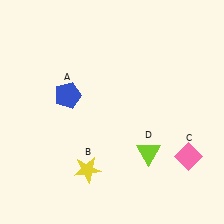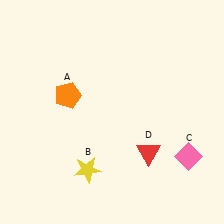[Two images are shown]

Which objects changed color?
A changed from blue to orange. D changed from lime to red.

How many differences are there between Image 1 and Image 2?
There are 2 differences between the two images.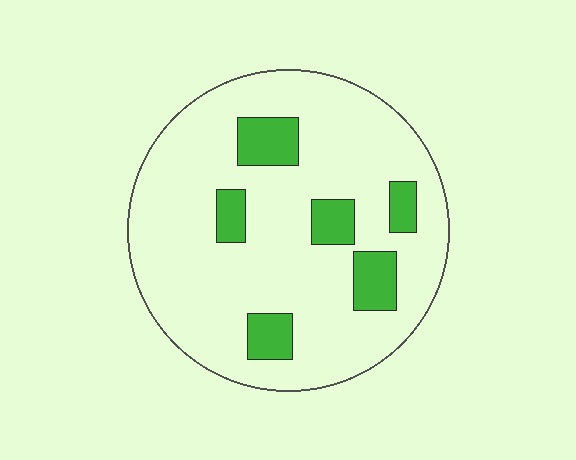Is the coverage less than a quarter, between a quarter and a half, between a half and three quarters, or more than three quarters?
Less than a quarter.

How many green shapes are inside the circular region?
6.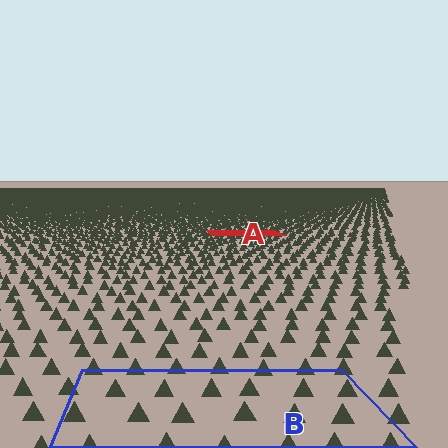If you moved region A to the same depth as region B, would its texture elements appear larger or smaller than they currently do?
They would appear larger. At a closer depth, the same texture elements are projected at a bigger on-screen size.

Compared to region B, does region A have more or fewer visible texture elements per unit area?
Region A has more texture elements per unit area — they are packed more densely because it is farther away.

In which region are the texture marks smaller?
The texture marks are smaller in region A, because it is farther away.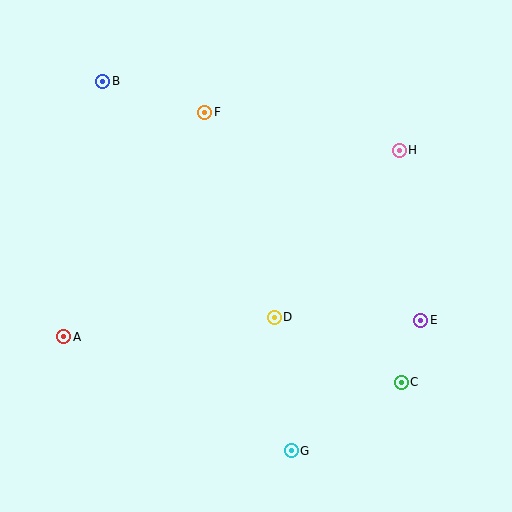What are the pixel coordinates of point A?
Point A is at (64, 337).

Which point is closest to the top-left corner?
Point B is closest to the top-left corner.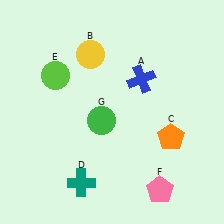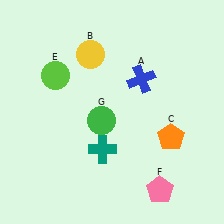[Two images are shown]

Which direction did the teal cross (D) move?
The teal cross (D) moved up.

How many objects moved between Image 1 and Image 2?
1 object moved between the two images.